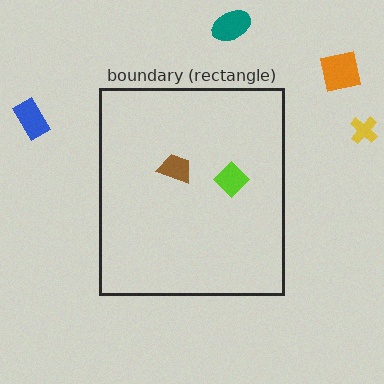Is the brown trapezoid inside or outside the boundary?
Inside.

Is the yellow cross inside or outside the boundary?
Outside.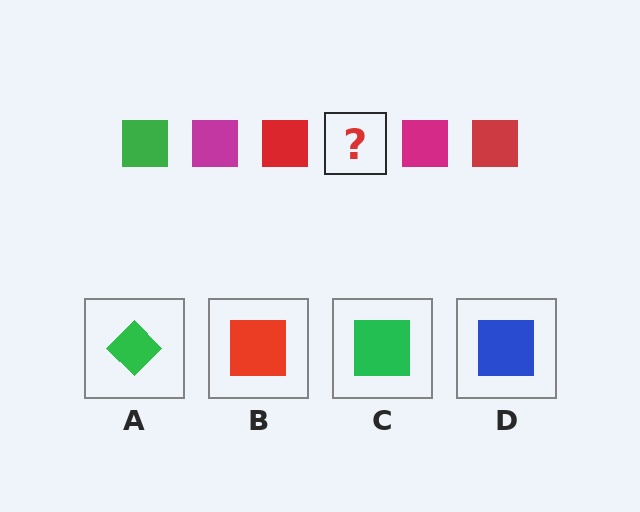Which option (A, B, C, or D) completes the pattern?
C.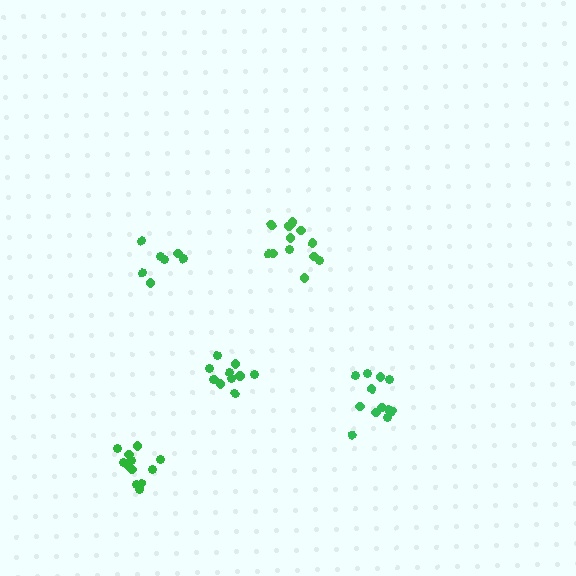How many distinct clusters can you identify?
There are 5 distinct clusters.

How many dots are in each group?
Group 1: 12 dots, Group 2: 12 dots, Group 3: 7 dots, Group 4: 12 dots, Group 5: 11 dots (54 total).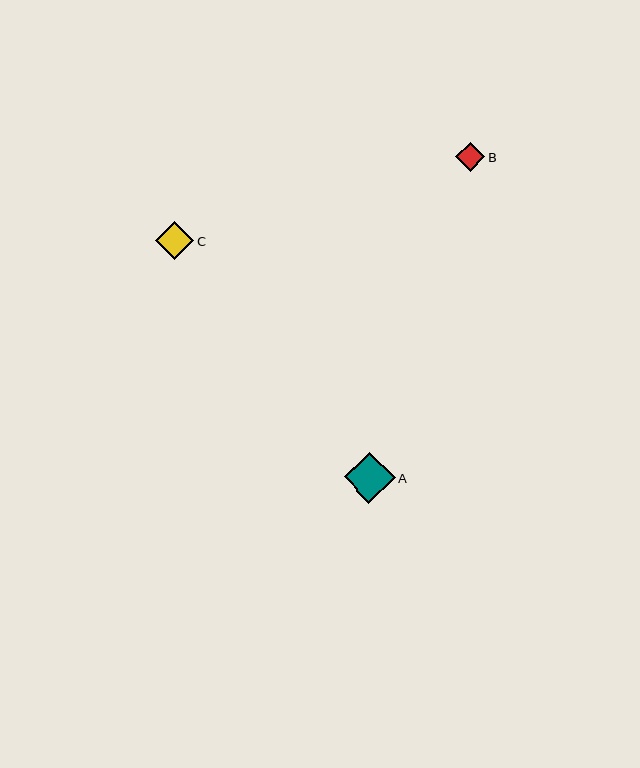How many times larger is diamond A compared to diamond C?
Diamond A is approximately 1.3 times the size of diamond C.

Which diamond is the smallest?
Diamond B is the smallest with a size of approximately 29 pixels.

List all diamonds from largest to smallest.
From largest to smallest: A, C, B.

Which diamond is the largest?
Diamond A is the largest with a size of approximately 51 pixels.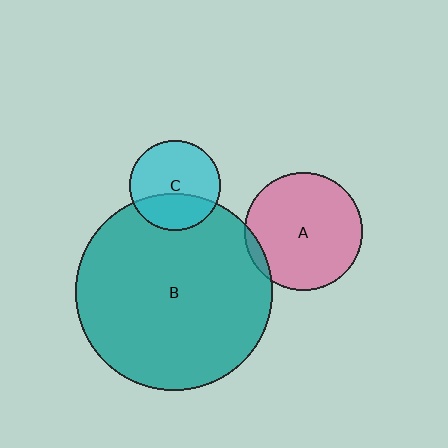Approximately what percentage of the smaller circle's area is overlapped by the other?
Approximately 5%.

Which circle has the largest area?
Circle B (teal).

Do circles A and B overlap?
Yes.